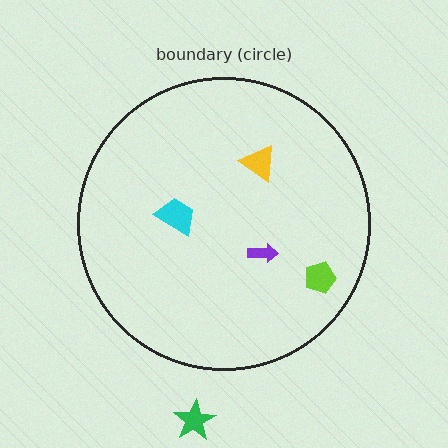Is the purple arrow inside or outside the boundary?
Inside.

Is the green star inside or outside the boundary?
Outside.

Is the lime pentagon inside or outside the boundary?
Inside.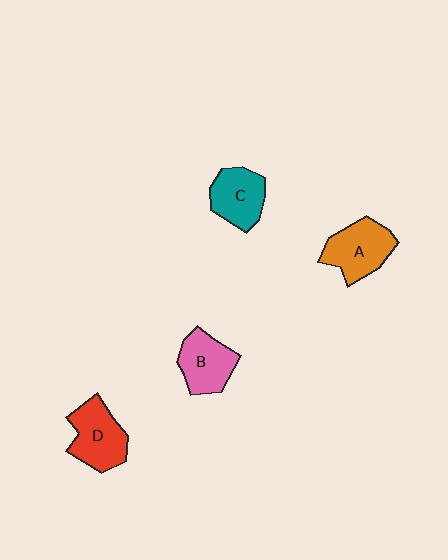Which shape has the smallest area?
Shape C (teal).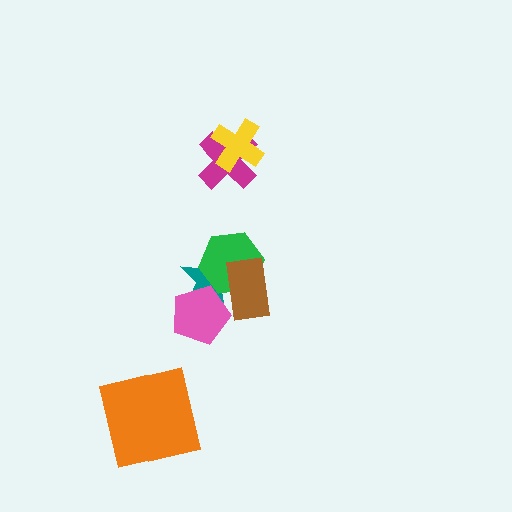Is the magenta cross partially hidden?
Yes, it is partially covered by another shape.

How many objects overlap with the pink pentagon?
2 objects overlap with the pink pentagon.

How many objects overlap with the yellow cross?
1 object overlaps with the yellow cross.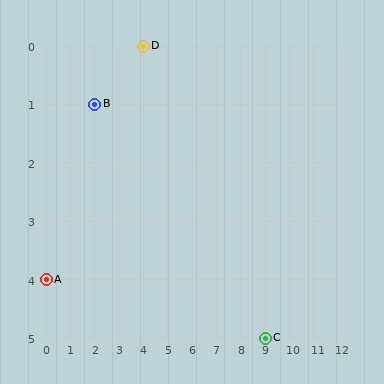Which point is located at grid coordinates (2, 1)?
Point B is at (2, 1).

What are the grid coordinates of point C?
Point C is at grid coordinates (9, 5).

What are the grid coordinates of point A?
Point A is at grid coordinates (0, 4).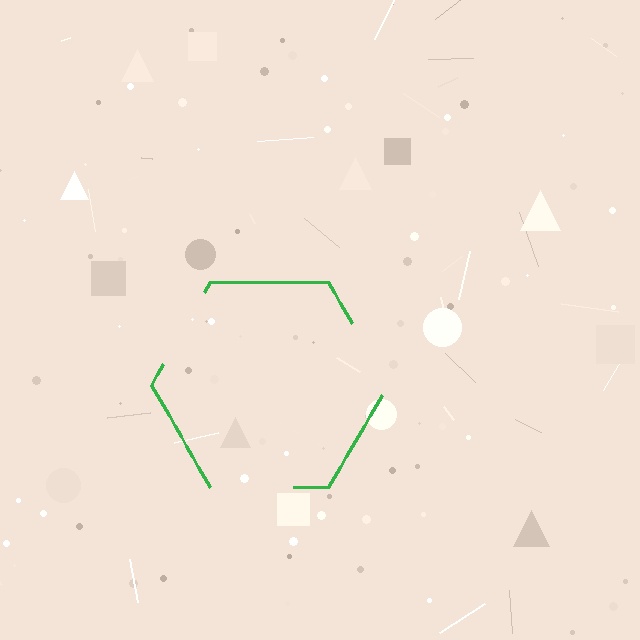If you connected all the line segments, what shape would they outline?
They would outline a hexagon.